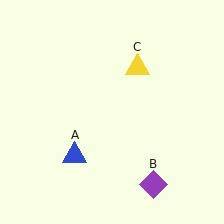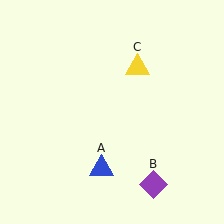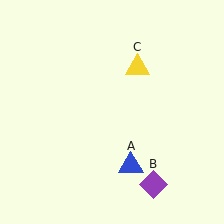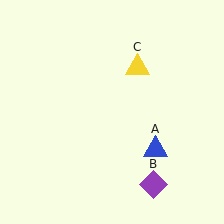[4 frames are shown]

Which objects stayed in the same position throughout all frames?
Purple diamond (object B) and yellow triangle (object C) remained stationary.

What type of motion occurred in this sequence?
The blue triangle (object A) rotated counterclockwise around the center of the scene.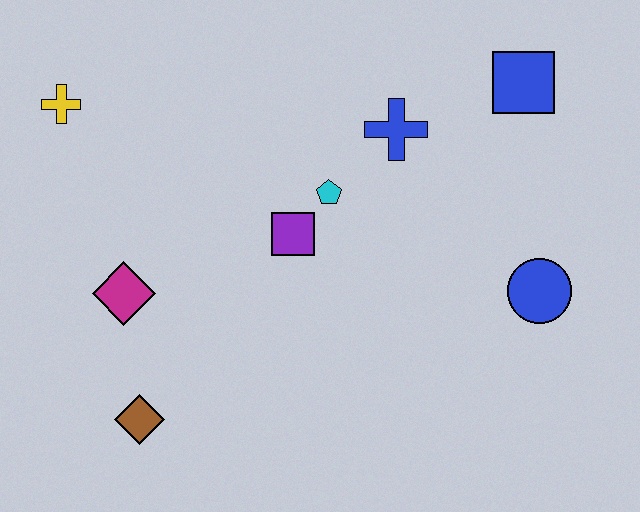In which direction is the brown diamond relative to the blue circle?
The brown diamond is to the left of the blue circle.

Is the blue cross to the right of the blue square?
No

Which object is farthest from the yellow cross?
The blue circle is farthest from the yellow cross.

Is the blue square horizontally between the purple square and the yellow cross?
No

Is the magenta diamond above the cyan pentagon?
No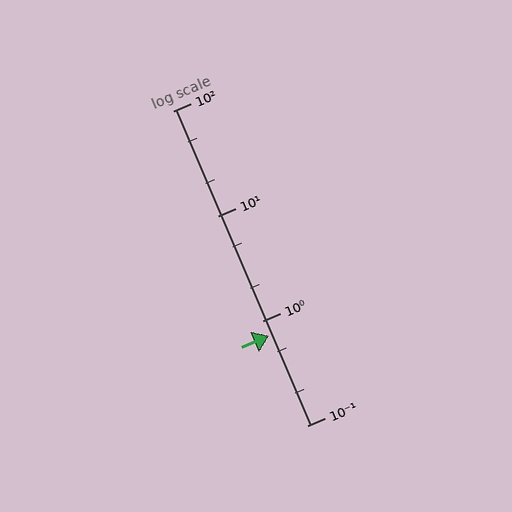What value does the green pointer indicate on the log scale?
The pointer indicates approximately 0.71.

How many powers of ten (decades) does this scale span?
The scale spans 3 decades, from 0.1 to 100.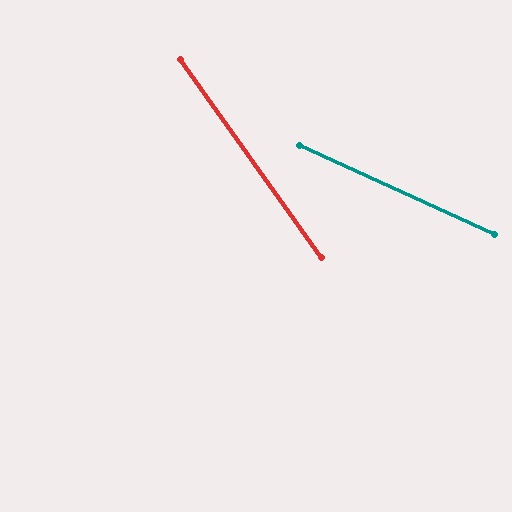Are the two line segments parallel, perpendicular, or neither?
Neither parallel nor perpendicular — they differ by about 30°.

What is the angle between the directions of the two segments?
Approximately 30 degrees.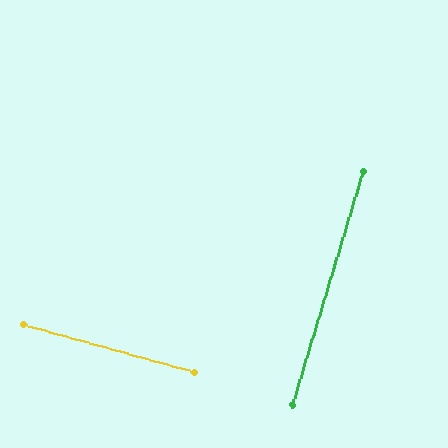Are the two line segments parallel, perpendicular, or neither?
Perpendicular — they meet at approximately 89°.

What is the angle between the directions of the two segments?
Approximately 89 degrees.